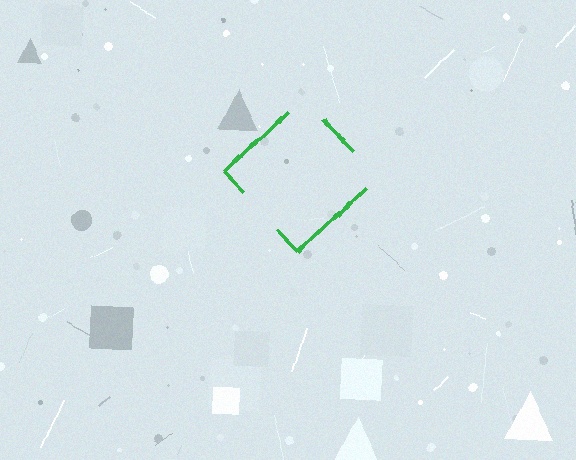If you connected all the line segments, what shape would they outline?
They would outline a diamond.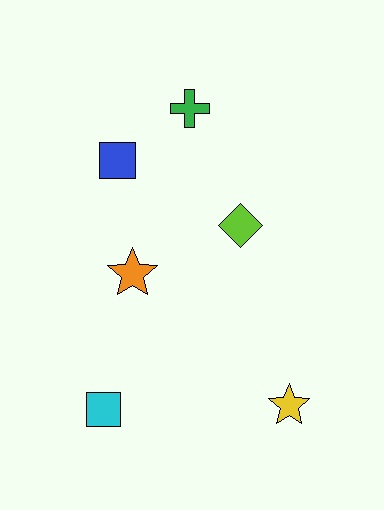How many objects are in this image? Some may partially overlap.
There are 6 objects.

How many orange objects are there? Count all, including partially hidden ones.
There is 1 orange object.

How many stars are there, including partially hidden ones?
There are 2 stars.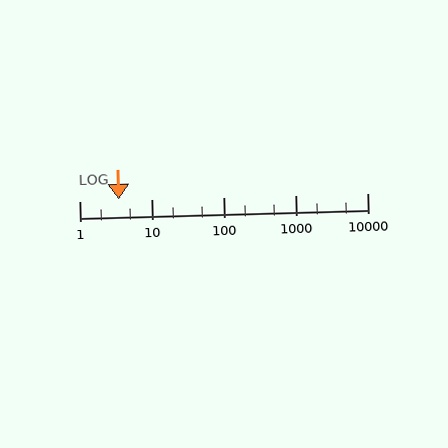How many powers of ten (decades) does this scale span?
The scale spans 4 decades, from 1 to 10000.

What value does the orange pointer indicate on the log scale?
The pointer indicates approximately 3.5.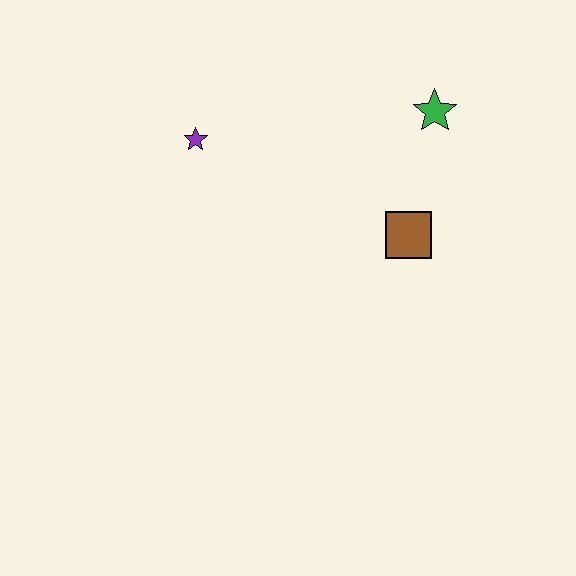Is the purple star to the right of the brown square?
No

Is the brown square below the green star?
Yes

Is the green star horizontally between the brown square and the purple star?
No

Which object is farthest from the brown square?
The purple star is farthest from the brown square.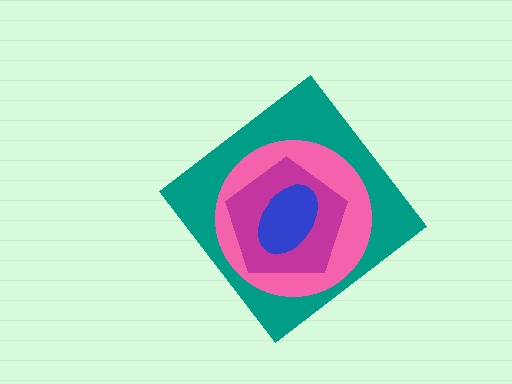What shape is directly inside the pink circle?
The magenta pentagon.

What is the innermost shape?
The blue ellipse.